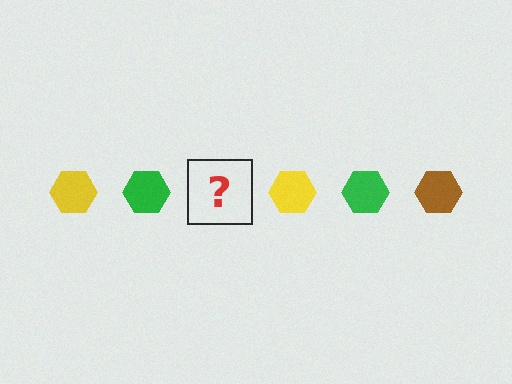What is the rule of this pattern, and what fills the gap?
The rule is that the pattern cycles through yellow, green, brown hexagons. The gap should be filled with a brown hexagon.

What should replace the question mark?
The question mark should be replaced with a brown hexagon.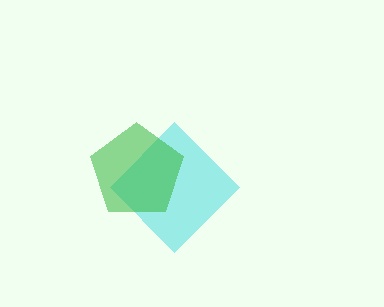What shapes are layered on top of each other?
The layered shapes are: a cyan diamond, a green pentagon.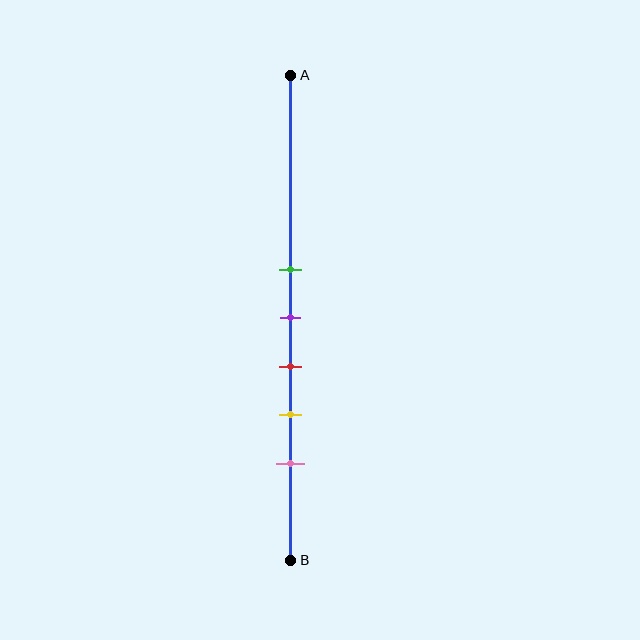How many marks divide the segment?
There are 5 marks dividing the segment.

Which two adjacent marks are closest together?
The green and purple marks are the closest adjacent pair.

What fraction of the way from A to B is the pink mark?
The pink mark is approximately 80% (0.8) of the way from A to B.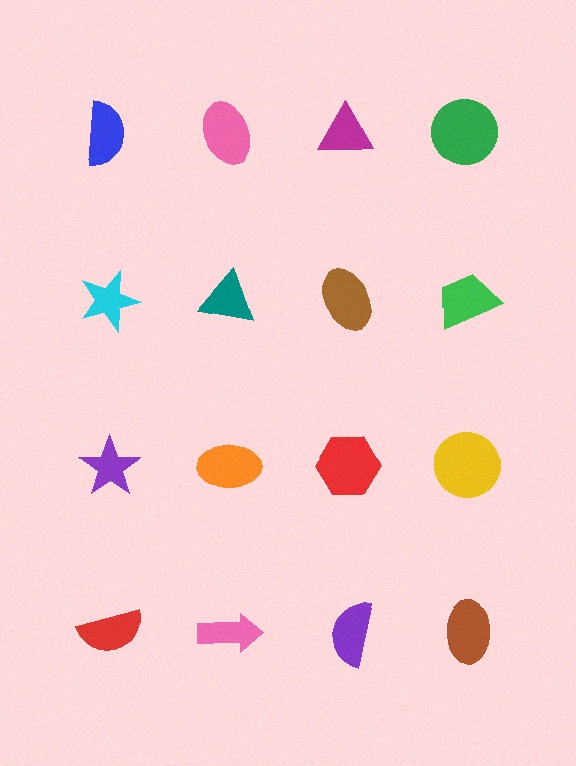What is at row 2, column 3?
A brown ellipse.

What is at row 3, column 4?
A yellow circle.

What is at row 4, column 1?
A red semicircle.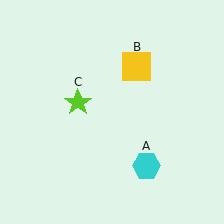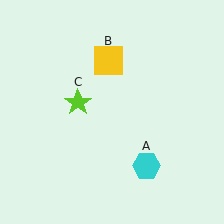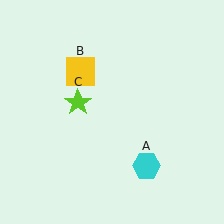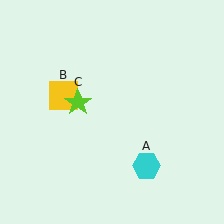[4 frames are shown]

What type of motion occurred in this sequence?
The yellow square (object B) rotated counterclockwise around the center of the scene.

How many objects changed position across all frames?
1 object changed position: yellow square (object B).